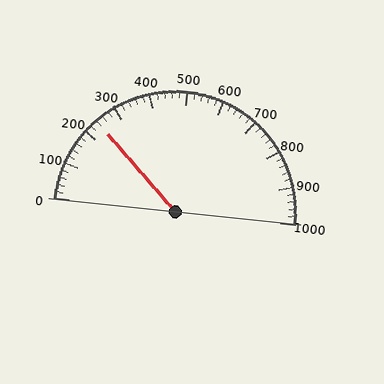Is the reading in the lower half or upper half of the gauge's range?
The reading is in the lower half of the range (0 to 1000).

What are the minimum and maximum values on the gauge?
The gauge ranges from 0 to 1000.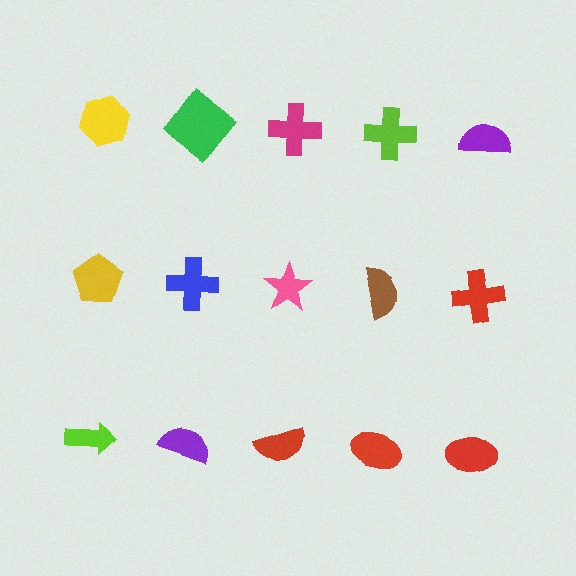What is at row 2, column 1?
A yellow pentagon.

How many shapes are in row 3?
5 shapes.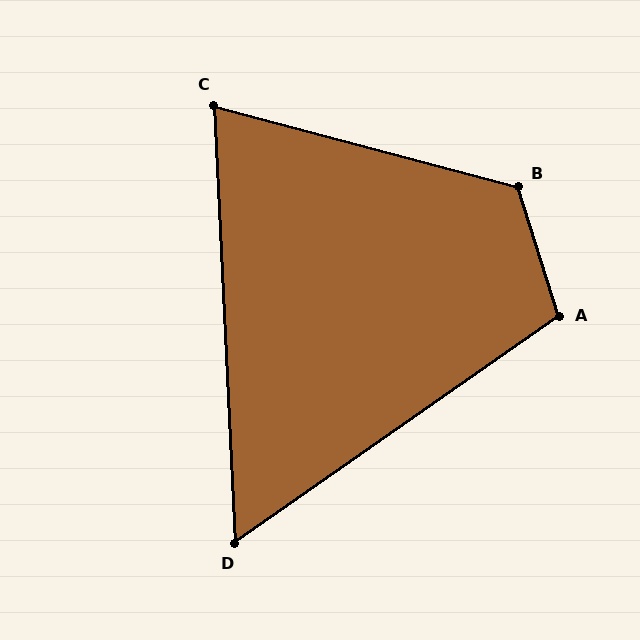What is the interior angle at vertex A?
Approximately 108 degrees (obtuse).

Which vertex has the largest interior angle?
B, at approximately 122 degrees.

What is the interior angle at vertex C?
Approximately 72 degrees (acute).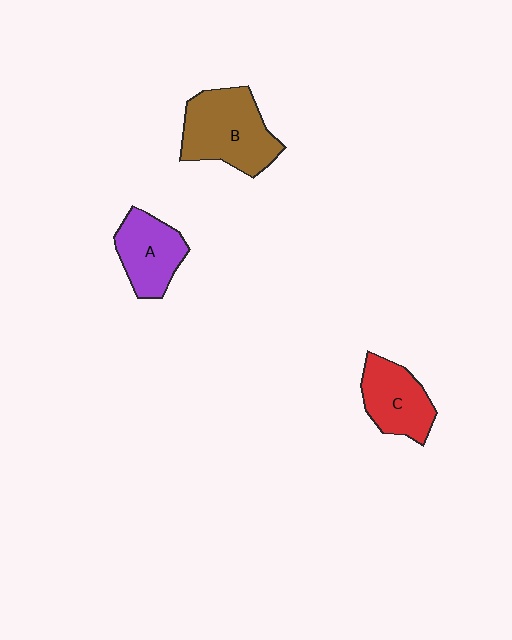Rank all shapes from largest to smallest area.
From largest to smallest: B (brown), C (red), A (purple).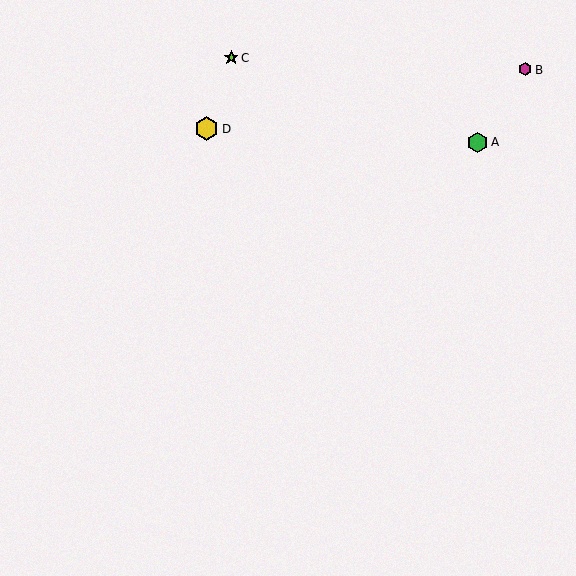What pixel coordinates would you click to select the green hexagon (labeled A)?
Click at (477, 142) to select the green hexagon A.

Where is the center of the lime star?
The center of the lime star is at (232, 58).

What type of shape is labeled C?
Shape C is a lime star.